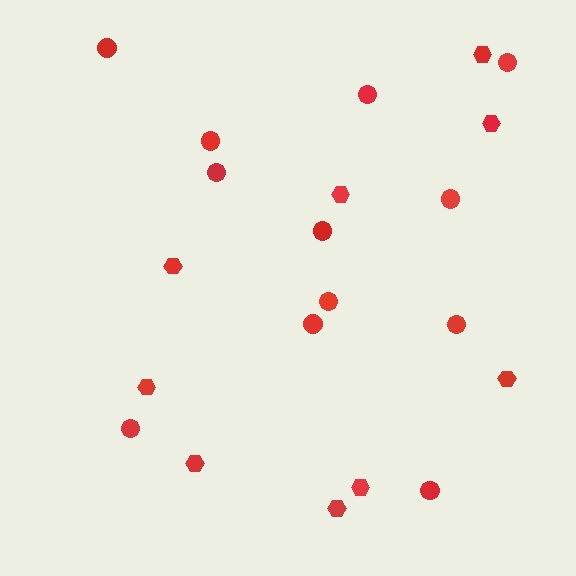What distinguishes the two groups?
There are 2 groups: one group of circles (12) and one group of hexagons (9).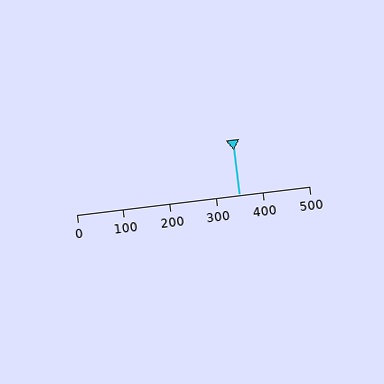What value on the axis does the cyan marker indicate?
The marker indicates approximately 350.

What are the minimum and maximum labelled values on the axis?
The axis runs from 0 to 500.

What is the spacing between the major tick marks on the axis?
The major ticks are spaced 100 apart.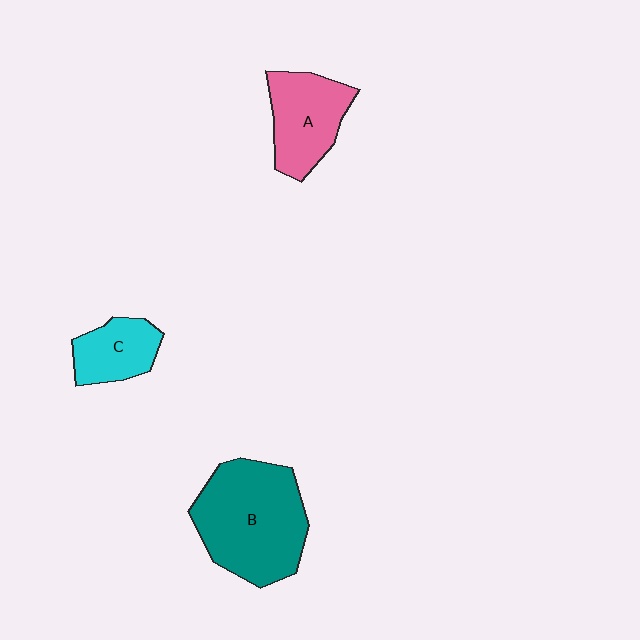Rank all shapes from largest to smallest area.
From largest to smallest: B (teal), A (pink), C (cyan).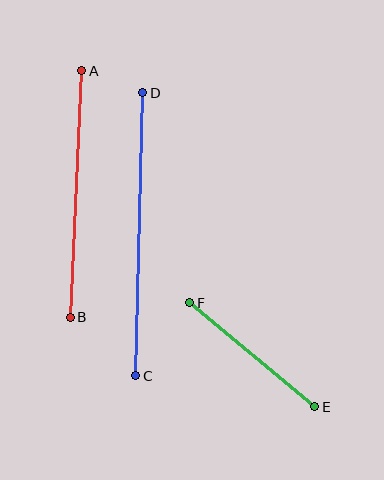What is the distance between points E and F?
The distance is approximately 162 pixels.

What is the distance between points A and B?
The distance is approximately 247 pixels.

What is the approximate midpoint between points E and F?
The midpoint is at approximately (252, 355) pixels.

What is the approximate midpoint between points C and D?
The midpoint is at approximately (139, 234) pixels.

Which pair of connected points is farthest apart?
Points C and D are farthest apart.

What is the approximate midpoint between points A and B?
The midpoint is at approximately (76, 194) pixels.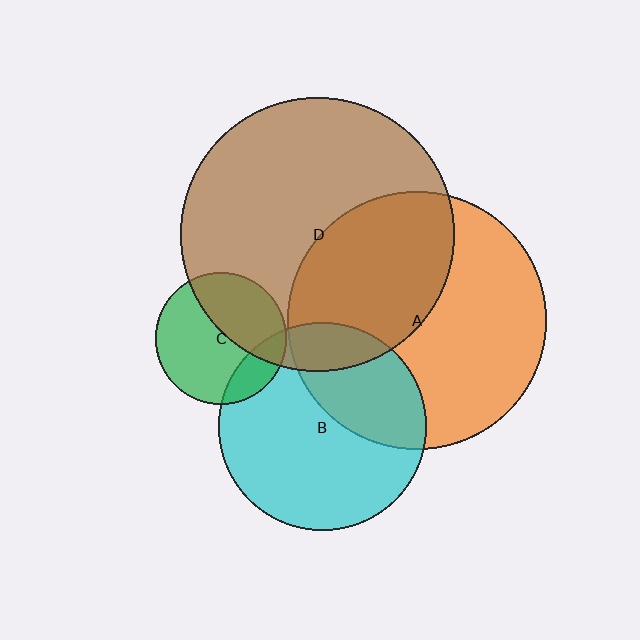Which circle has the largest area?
Circle D (brown).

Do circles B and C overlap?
Yes.